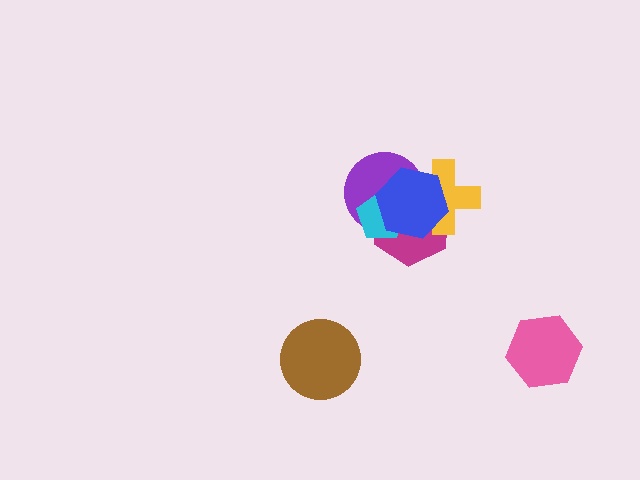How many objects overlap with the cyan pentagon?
3 objects overlap with the cyan pentagon.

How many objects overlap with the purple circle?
4 objects overlap with the purple circle.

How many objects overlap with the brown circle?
0 objects overlap with the brown circle.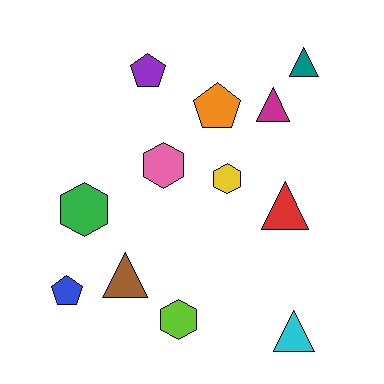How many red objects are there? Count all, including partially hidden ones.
There is 1 red object.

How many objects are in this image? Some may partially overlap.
There are 12 objects.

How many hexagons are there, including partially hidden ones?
There are 4 hexagons.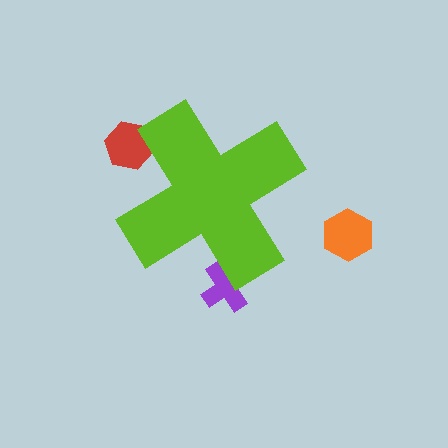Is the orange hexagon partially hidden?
No, the orange hexagon is fully visible.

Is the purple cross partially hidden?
Yes, the purple cross is partially hidden behind the lime cross.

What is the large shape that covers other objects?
A lime cross.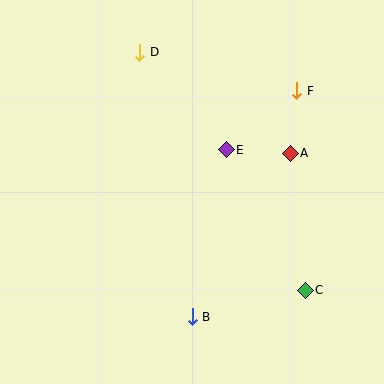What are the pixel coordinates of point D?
Point D is at (140, 52).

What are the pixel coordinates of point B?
Point B is at (192, 317).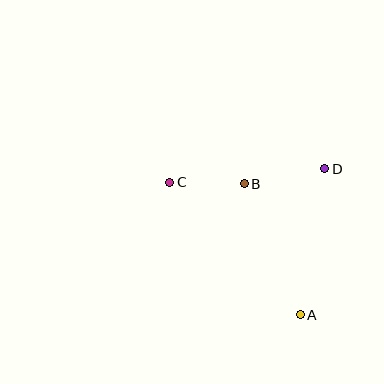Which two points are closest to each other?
Points B and C are closest to each other.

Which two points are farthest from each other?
Points A and C are farthest from each other.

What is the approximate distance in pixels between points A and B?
The distance between A and B is approximately 142 pixels.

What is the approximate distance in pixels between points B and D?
The distance between B and D is approximately 82 pixels.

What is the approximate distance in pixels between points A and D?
The distance between A and D is approximately 148 pixels.